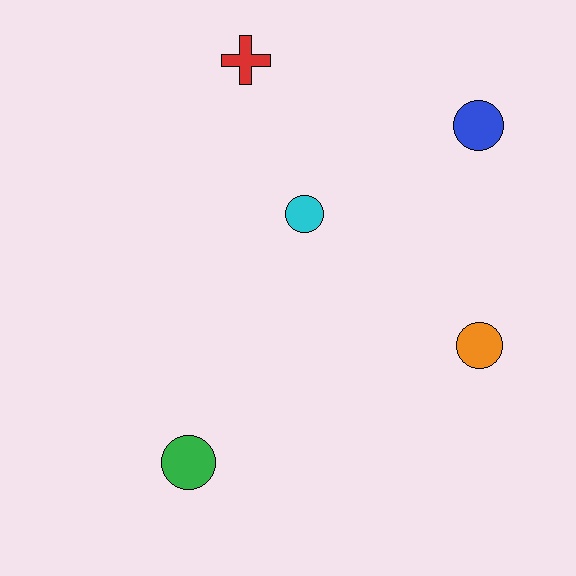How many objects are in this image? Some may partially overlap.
There are 5 objects.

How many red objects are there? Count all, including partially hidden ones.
There is 1 red object.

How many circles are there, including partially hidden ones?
There are 4 circles.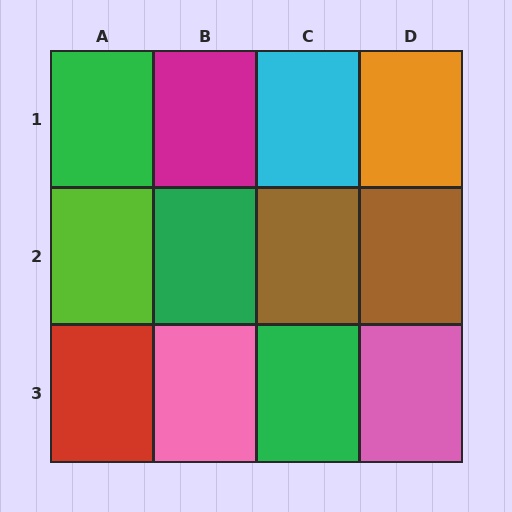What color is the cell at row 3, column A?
Red.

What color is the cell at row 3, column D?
Pink.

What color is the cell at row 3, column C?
Green.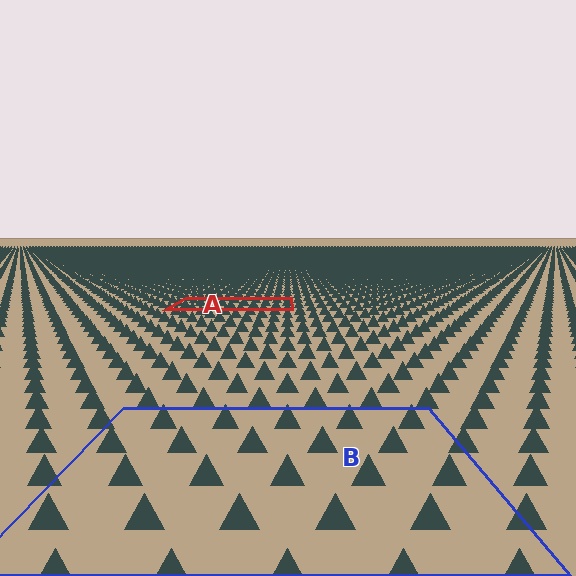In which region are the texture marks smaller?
The texture marks are smaller in region A, because it is farther away.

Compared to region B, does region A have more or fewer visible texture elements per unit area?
Region A has more texture elements per unit area — they are packed more densely because it is farther away.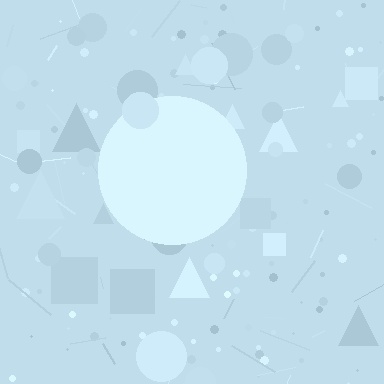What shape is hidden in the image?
A circle is hidden in the image.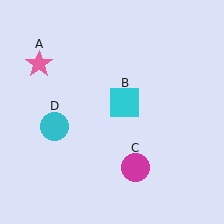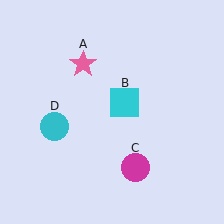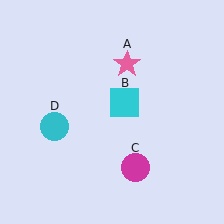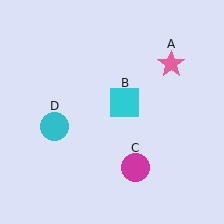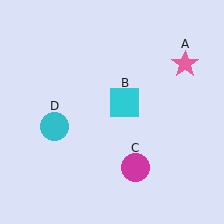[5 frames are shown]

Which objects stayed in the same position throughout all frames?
Cyan square (object B) and magenta circle (object C) and cyan circle (object D) remained stationary.